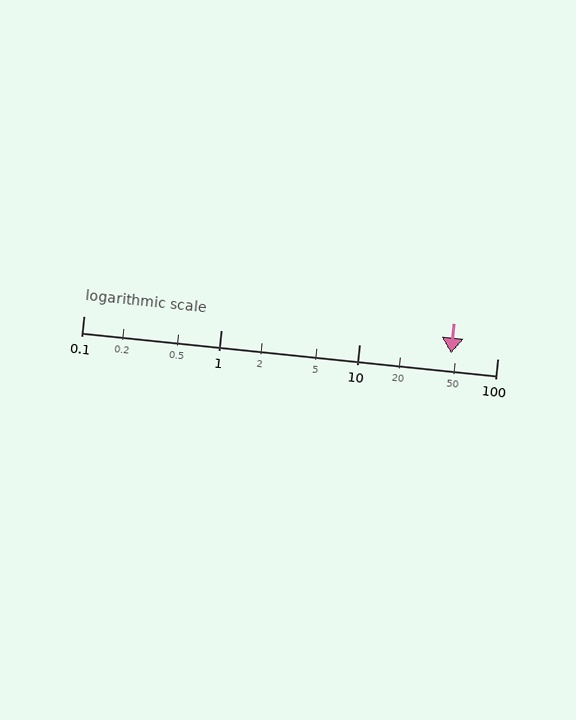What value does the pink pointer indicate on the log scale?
The pointer indicates approximately 46.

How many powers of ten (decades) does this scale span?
The scale spans 3 decades, from 0.1 to 100.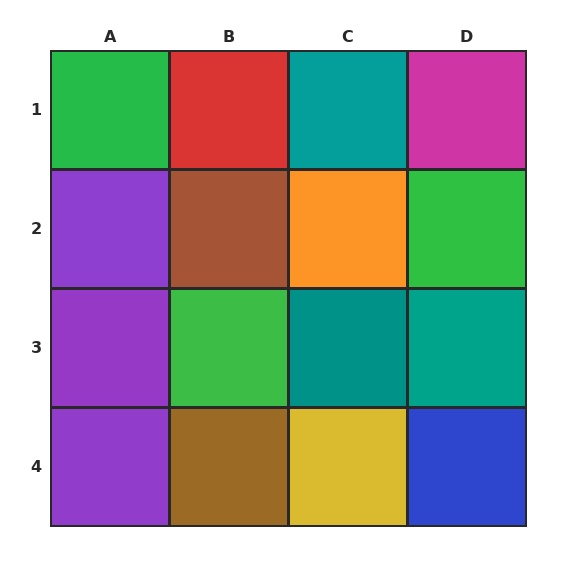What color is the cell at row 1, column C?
Teal.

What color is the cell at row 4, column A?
Purple.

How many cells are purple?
3 cells are purple.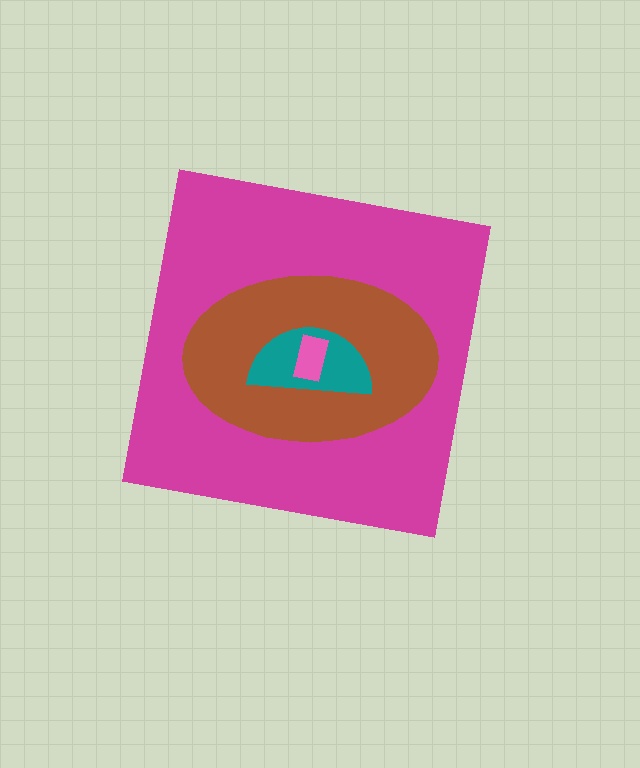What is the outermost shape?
The magenta square.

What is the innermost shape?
The pink rectangle.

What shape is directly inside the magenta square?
The brown ellipse.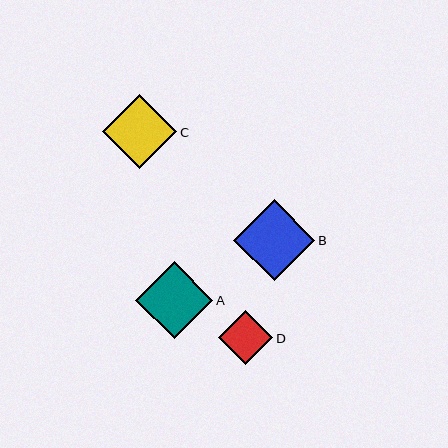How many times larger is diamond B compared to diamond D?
Diamond B is approximately 1.5 times the size of diamond D.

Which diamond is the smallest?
Diamond D is the smallest with a size of approximately 54 pixels.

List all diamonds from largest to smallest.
From largest to smallest: B, A, C, D.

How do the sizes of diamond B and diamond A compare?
Diamond B and diamond A are approximately the same size.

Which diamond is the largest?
Diamond B is the largest with a size of approximately 81 pixels.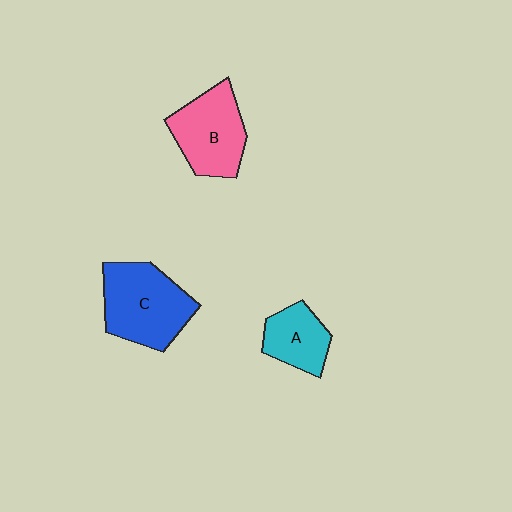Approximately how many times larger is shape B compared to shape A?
Approximately 1.5 times.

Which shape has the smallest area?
Shape A (cyan).